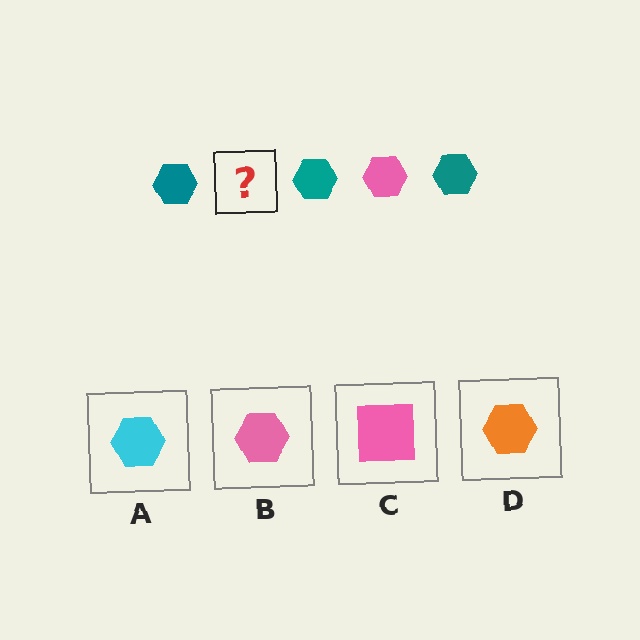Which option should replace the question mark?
Option B.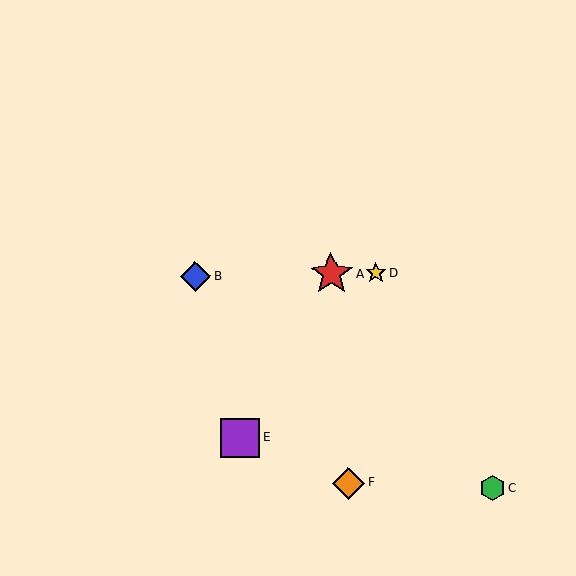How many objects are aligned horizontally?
3 objects (A, B, D) are aligned horizontally.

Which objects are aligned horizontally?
Objects A, B, D are aligned horizontally.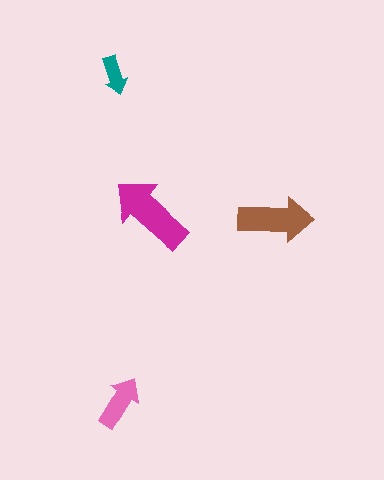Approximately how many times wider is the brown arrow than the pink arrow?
About 1.5 times wider.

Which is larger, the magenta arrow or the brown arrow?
The magenta one.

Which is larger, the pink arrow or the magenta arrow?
The magenta one.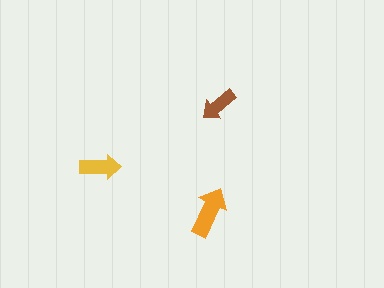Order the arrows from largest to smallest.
the orange one, the yellow one, the brown one.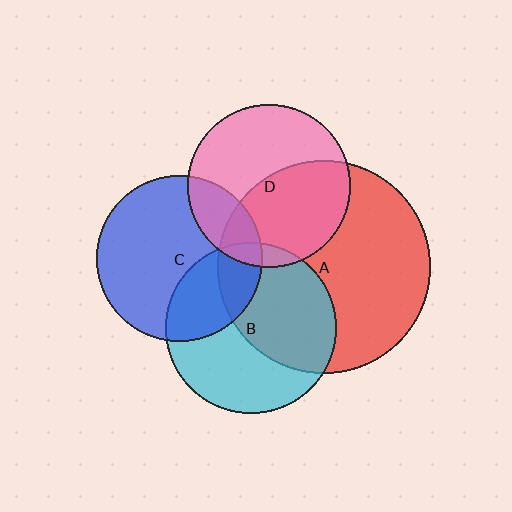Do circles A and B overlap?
Yes.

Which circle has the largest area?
Circle A (red).